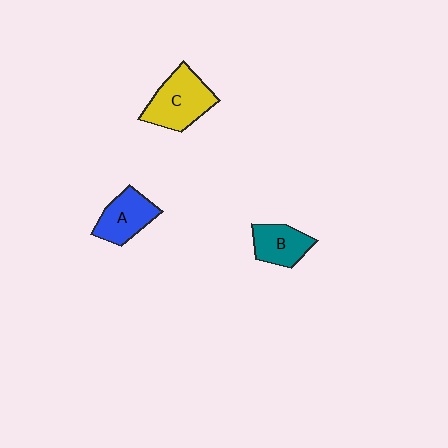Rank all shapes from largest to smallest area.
From largest to smallest: C (yellow), A (blue), B (teal).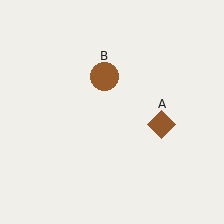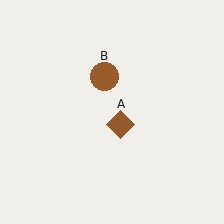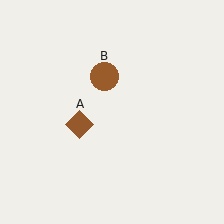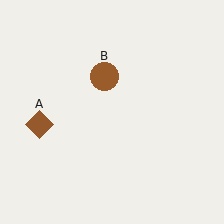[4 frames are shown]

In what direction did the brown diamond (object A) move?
The brown diamond (object A) moved left.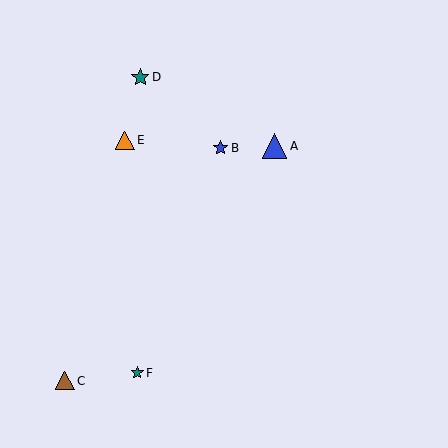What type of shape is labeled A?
Shape A is a blue triangle.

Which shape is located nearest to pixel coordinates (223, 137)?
The blue star (labeled B) at (220, 148) is nearest to that location.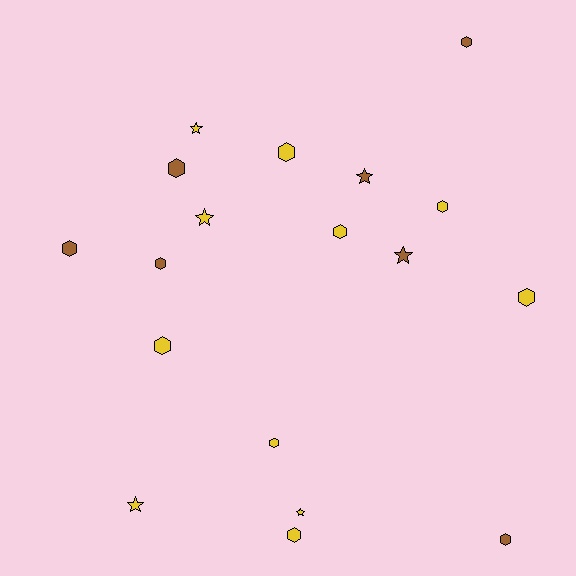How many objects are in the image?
There are 18 objects.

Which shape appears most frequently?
Hexagon, with 12 objects.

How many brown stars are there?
There are 2 brown stars.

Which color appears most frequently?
Yellow, with 11 objects.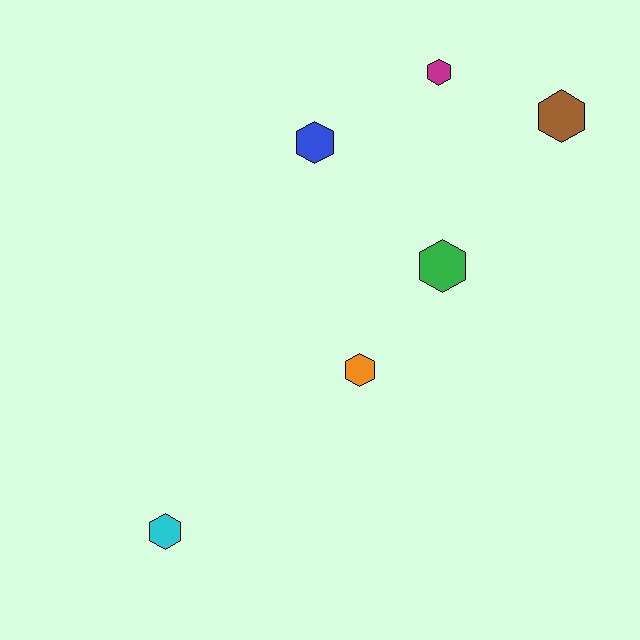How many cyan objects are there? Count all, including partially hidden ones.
There is 1 cyan object.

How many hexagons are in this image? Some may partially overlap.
There are 6 hexagons.